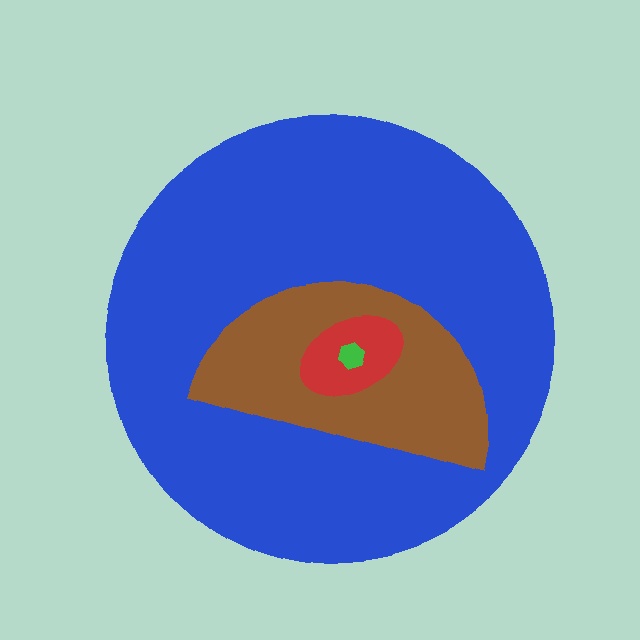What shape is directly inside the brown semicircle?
The red ellipse.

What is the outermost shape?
The blue circle.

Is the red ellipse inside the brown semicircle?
Yes.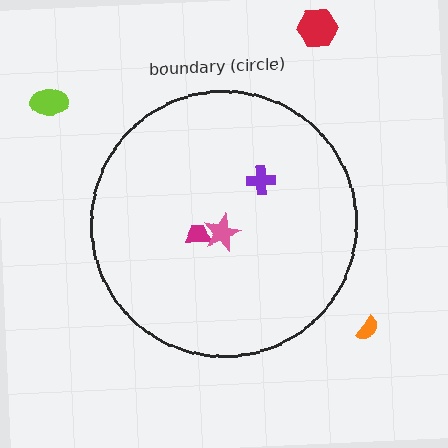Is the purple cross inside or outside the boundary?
Inside.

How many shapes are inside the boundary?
3 inside, 3 outside.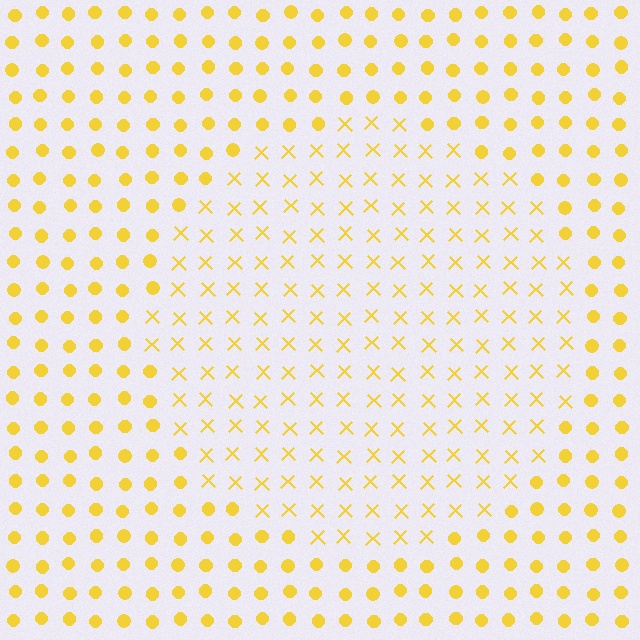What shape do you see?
I see a circle.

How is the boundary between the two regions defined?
The boundary is defined by a change in element shape: X marks inside vs. circles outside. All elements share the same color and spacing.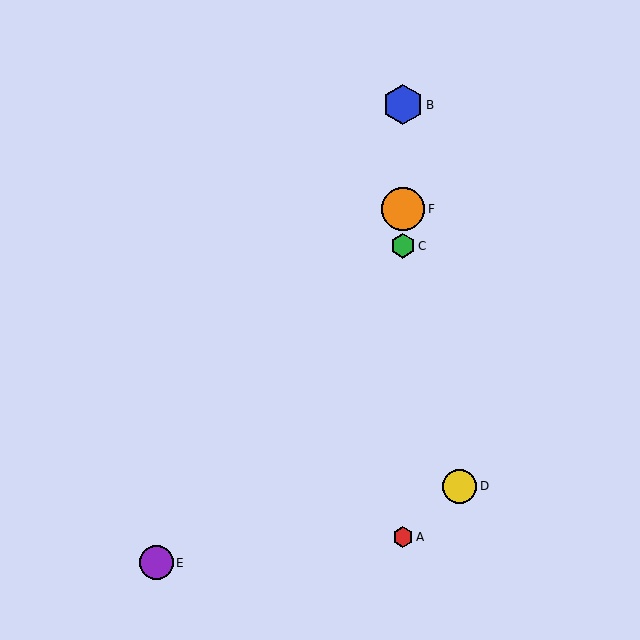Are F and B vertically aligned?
Yes, both are at x≈403.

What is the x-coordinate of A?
Object A is at x≈403.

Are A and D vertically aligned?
No, A is at x≈403 and D is at x≈460.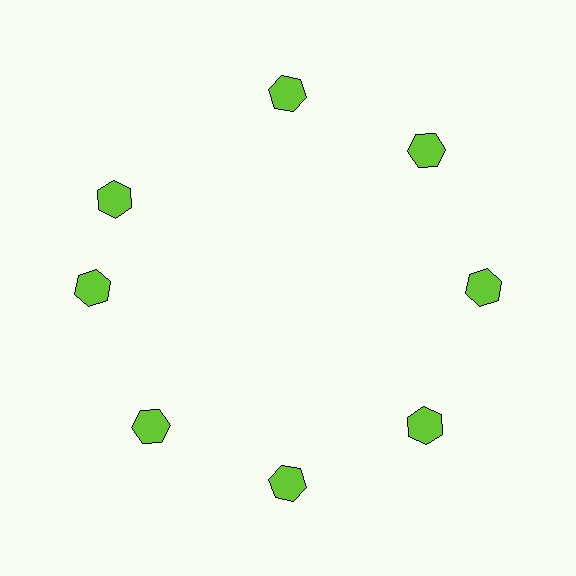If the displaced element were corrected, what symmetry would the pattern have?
It would have 8-fold rotational symmetry — the pattern would map onto itself every 45 degrees.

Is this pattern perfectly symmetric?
No. The 8 lime hexagons are arranged in a ring, but one element near the 10 o'clock position is rotated out of alignment along the ring, breaking the 8-fold rotational symmetry.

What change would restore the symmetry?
The symmetry would be restored by rotating it back into even spacing with its neighbors so that all 8 hexagons sit at equal angles and equal distance from the center.